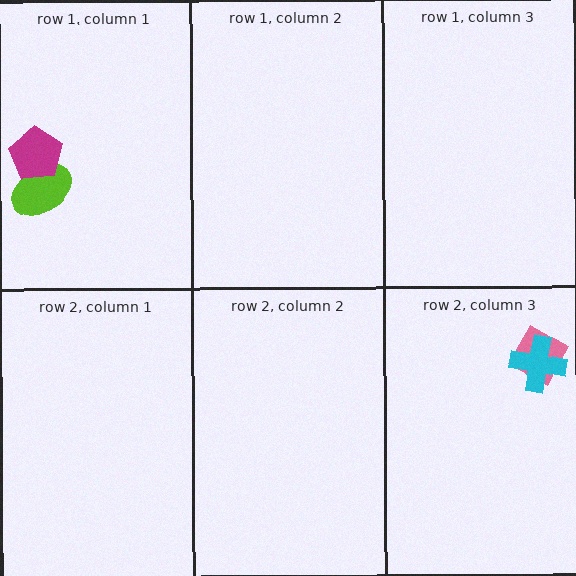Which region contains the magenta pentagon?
The row 1, column 1 region.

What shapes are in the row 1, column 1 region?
The lime ellipse, the magenta pentagon.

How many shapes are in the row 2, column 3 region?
2.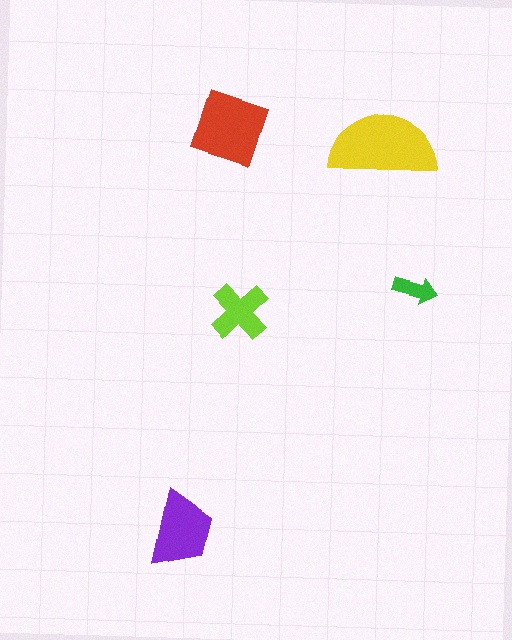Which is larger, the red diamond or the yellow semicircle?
The yellow semicircle.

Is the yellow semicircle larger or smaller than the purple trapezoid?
Larger.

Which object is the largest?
The yellow semicircle.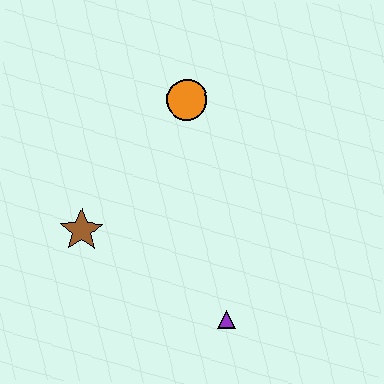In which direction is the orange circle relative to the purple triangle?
The orange circle is above the purple triangle.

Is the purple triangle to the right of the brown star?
Yes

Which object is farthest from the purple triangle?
The orange circle is farthest from the purple triangle.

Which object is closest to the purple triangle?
The brown star is closest to the purple triangle.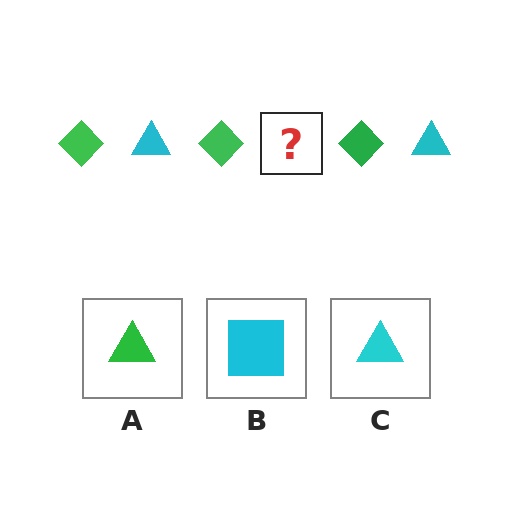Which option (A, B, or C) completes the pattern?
C.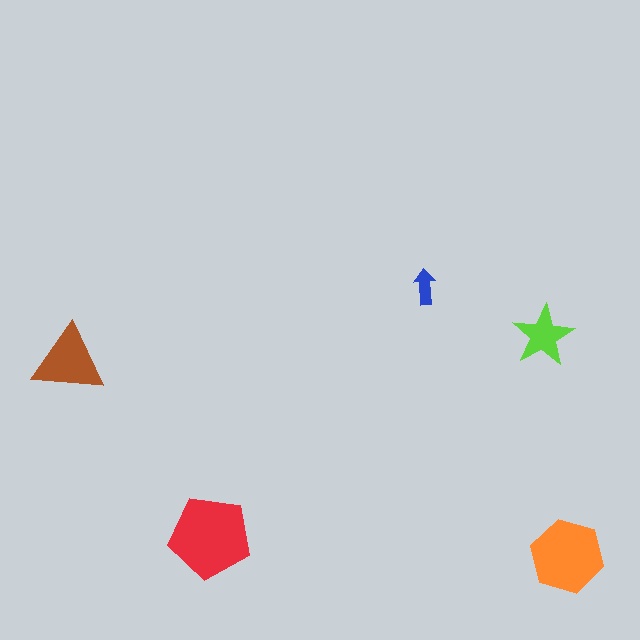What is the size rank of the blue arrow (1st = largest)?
5th.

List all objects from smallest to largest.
The blue arrow, the lime star, the brown triangle, the orange hexagon, the red pentagon.